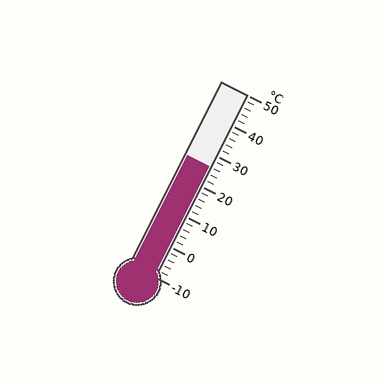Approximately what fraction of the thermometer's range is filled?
The thermometer is filled to approximately 60% of its range.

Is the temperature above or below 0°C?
The temperature is above 0°C.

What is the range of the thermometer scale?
The thermometer scale ranges from -10°C to 50°C.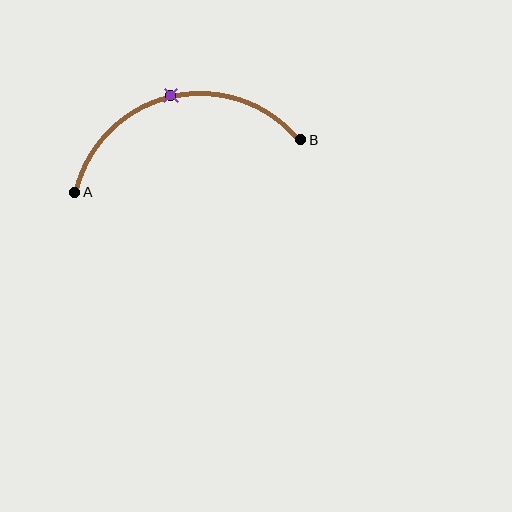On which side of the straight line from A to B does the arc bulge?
The arc bulges above the straight line connecting A and B.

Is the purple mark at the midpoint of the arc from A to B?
Yes. The purple mark lies on the arc at equal arc-length from both A and B — it is the arc midpoint.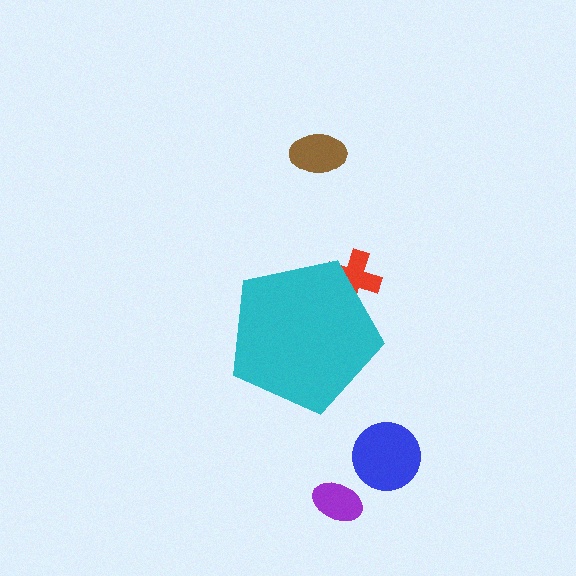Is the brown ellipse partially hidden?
No, the brown ellipse is fully visible.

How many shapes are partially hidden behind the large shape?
1 shape is partially hidden.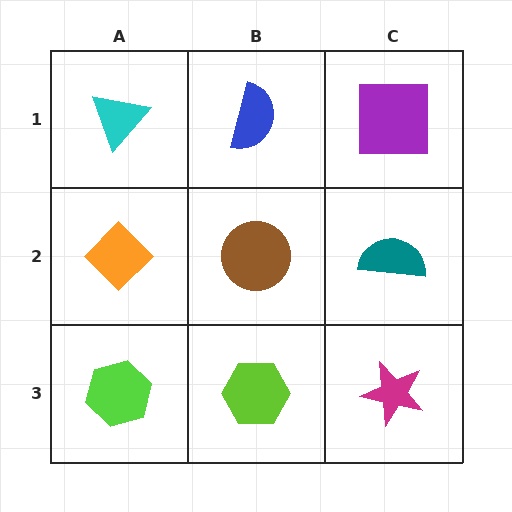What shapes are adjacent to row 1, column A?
An orange diamond (row 2, column A), a blue semicircle (row 1, column B).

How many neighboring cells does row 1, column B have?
3.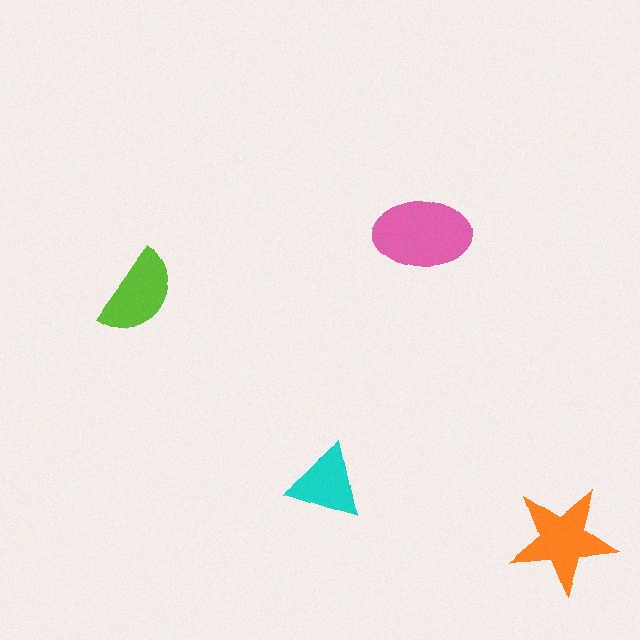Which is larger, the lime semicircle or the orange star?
The orange star.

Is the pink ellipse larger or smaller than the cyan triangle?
Larger.